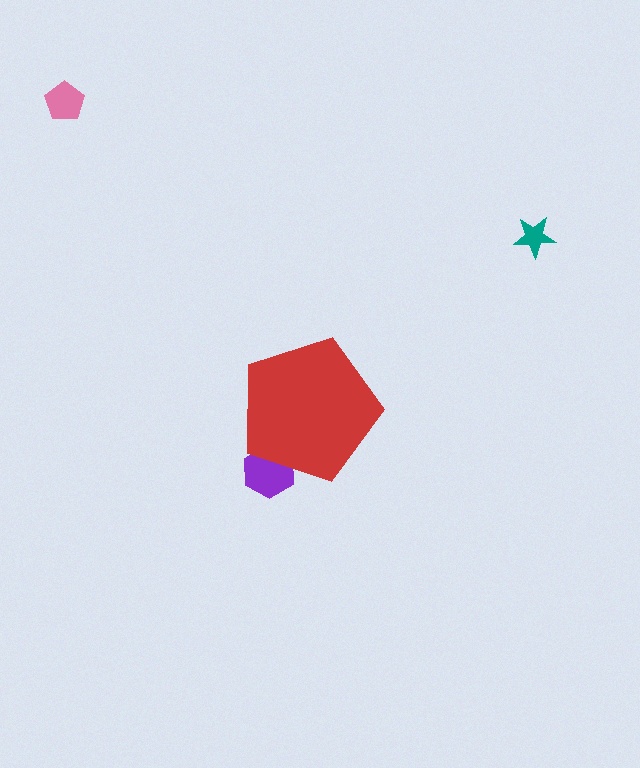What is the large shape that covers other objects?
A red pentagon.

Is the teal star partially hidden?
No, the teal star is fully visible.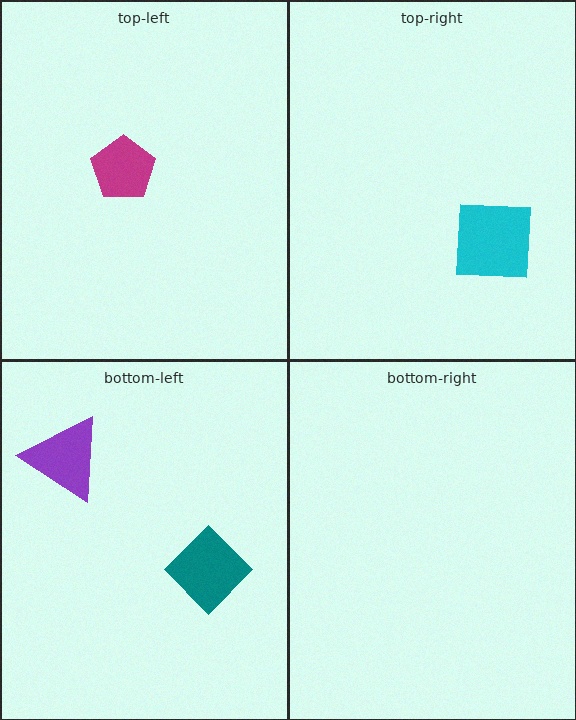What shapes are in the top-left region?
The magenta pentagon.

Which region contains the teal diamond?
The bottom-left region.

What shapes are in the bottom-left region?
The teal diamond, the purple triangle.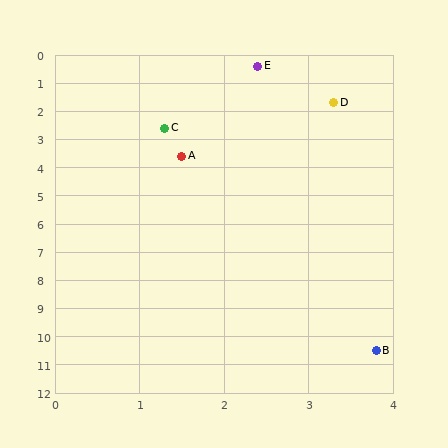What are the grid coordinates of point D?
Point D is at approximately (3.3, 1.7).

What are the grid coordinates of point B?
Point B is at approximately (3.8, 10.5).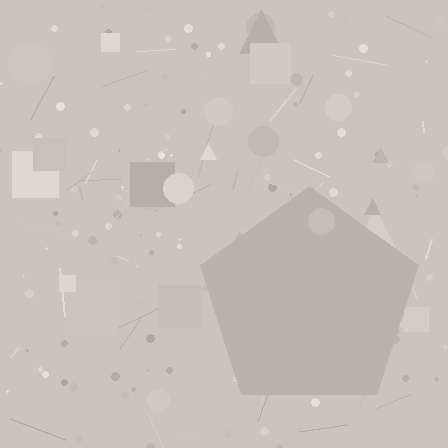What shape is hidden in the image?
A pentagon is hidden in the image.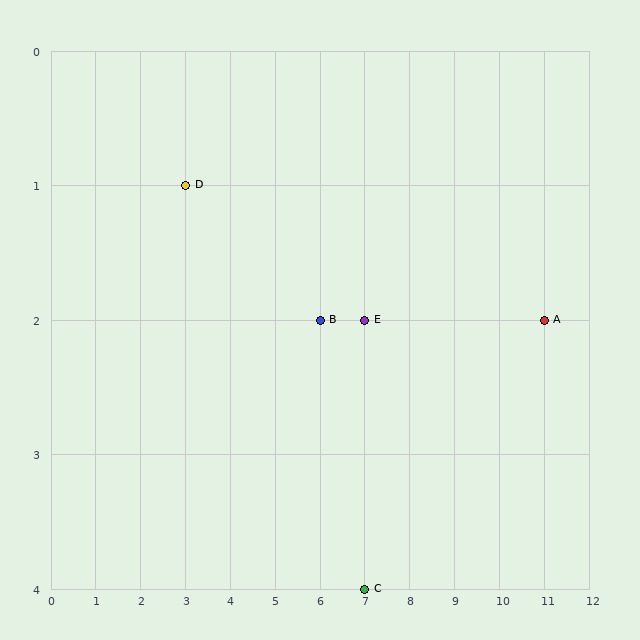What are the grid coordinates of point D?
Point D is at grid coordinates (3, 1).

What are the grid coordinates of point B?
Point B is at grid coordinates (6, 2).